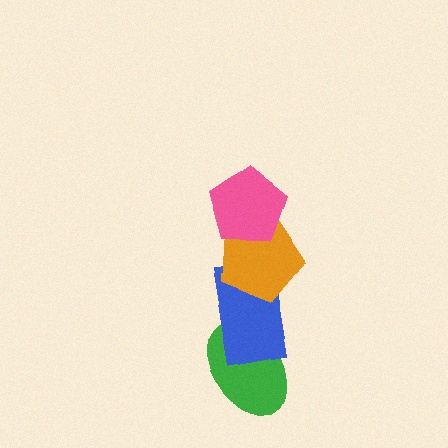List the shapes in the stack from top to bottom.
From top to bottom: the pink pentagon, the orange pentagon, the blue rectangle, the green ellipse.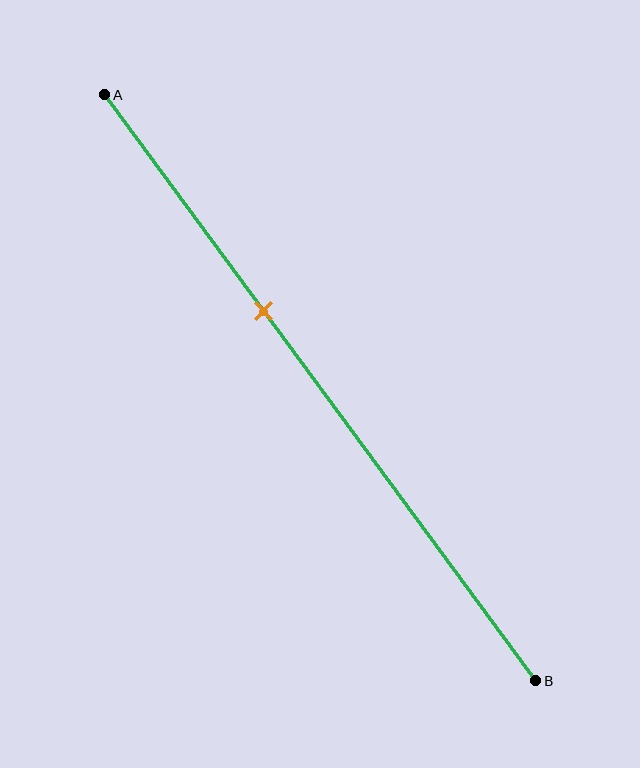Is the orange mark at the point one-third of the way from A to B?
No, the mark is at about 35% from A, not at the 33% one-third point.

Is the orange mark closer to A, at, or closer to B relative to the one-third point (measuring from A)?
The orange mark is closer to point B than the one-third point of segment AB.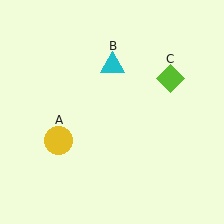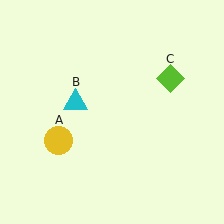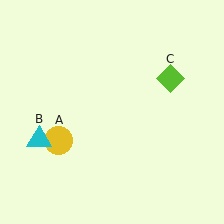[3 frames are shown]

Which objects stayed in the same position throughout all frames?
Yellow circle (object A) and lime diamond (object C) remained stationary.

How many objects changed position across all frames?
1 object changed position: cyan triangle (object B).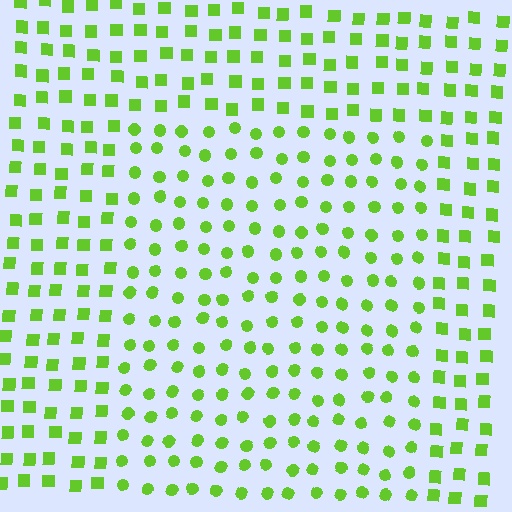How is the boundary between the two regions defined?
The boundary is defined by a change in element shape: circles inside vs. squares outside. All elements share the same color and spacing.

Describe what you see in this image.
The image is filled with small lime elements arranged in a uniform grid. A rectangle-shaped region contains circles, while the surrounding area contains squares. The boundary is defined purely by the change in element shape.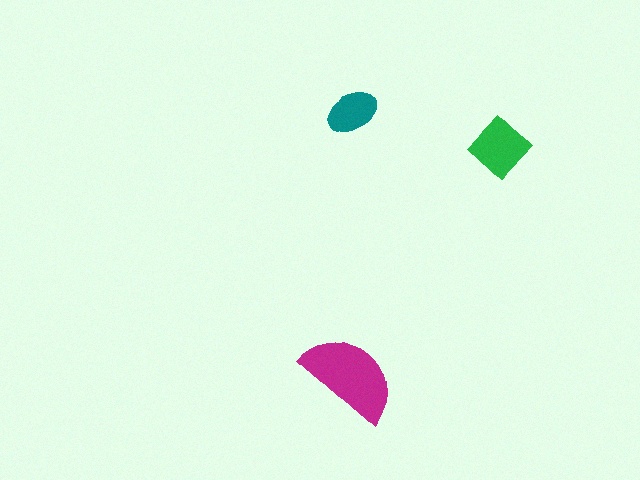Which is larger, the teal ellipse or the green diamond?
The green diamond.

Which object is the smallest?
The teal ellipse.